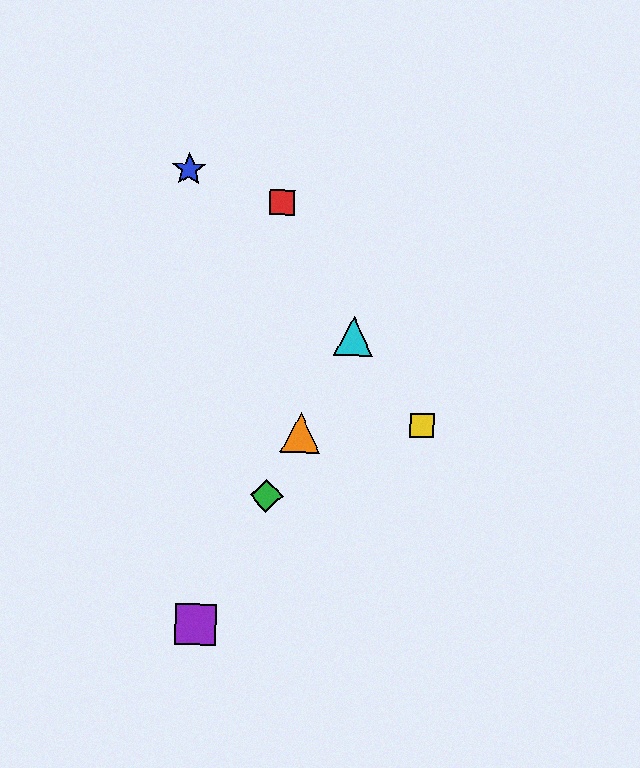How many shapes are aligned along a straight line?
4 shapes (the green diamond, the purple square, the orange triangle, the cyan triangle) are aligned along a straight line.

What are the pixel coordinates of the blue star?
The blue star is at (189, 169).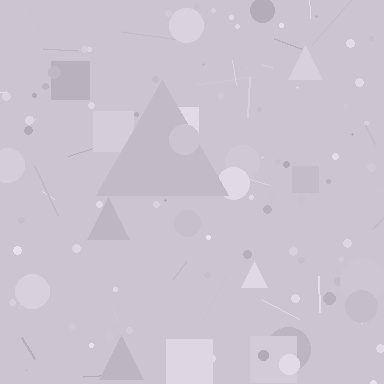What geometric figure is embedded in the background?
A triangle is embedded in the background.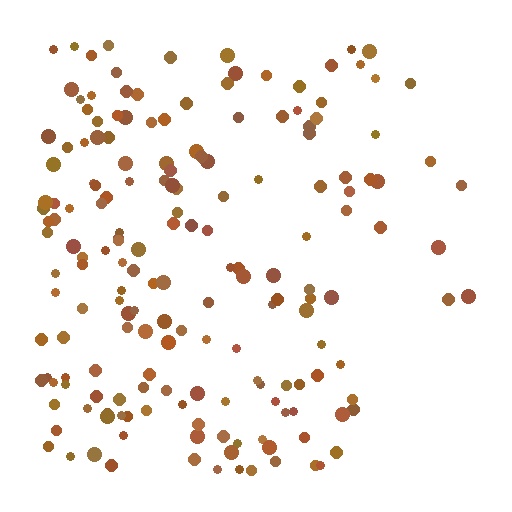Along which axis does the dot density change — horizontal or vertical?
Horizontal.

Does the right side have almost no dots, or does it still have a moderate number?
Still a moderate number, just noticeably fewer than the left.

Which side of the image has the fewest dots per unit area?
The right.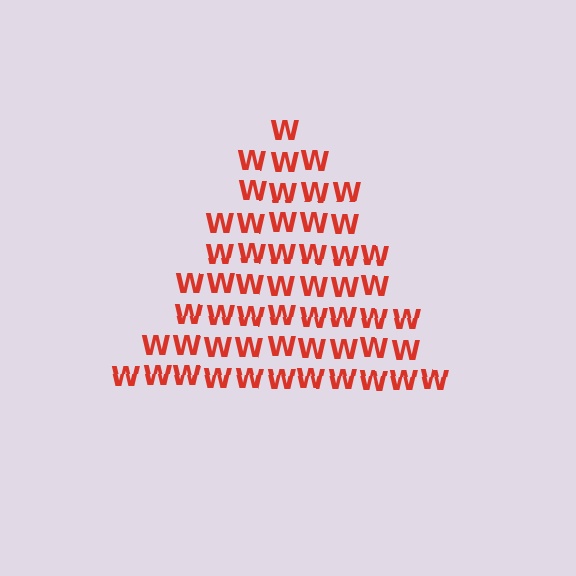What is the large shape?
The large shape is a triangle.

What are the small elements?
The small elements are letter W's.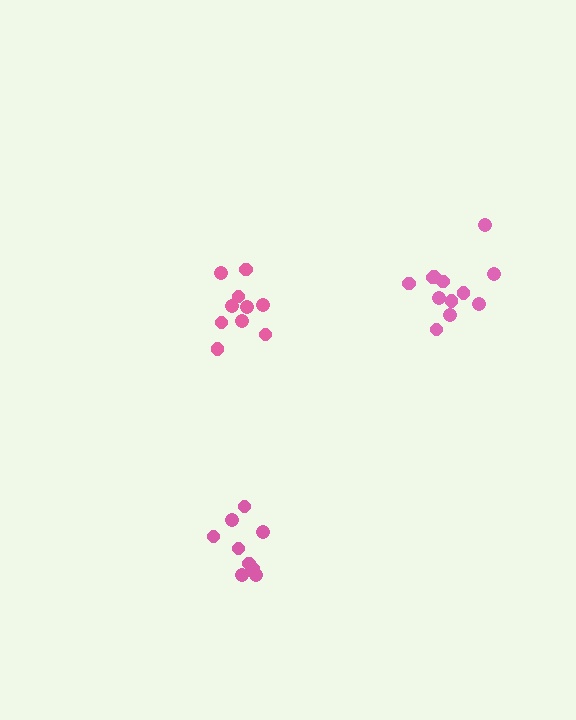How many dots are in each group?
Group 1: 12 dots, Group 2: 10 dots, Group 3: 9 dots (31 total).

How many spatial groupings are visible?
There are 3 spatial groupings.